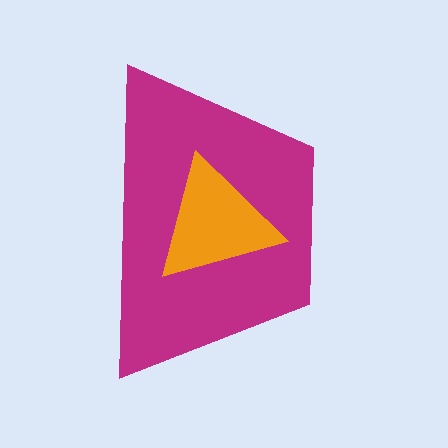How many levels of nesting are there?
2.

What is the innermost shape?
The orange triangle.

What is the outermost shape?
The magenta trapezoid.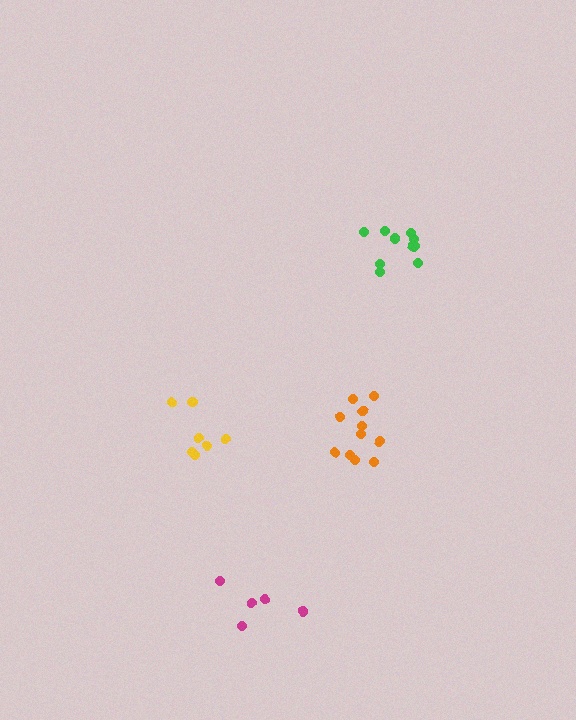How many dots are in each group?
Group 1: 10 dots, Group 2: 11 dots, Group 3: 5 dots, Group 4: 7 dots (33 total).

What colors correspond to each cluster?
The clusters are colored: green, orange, magenta, yellow.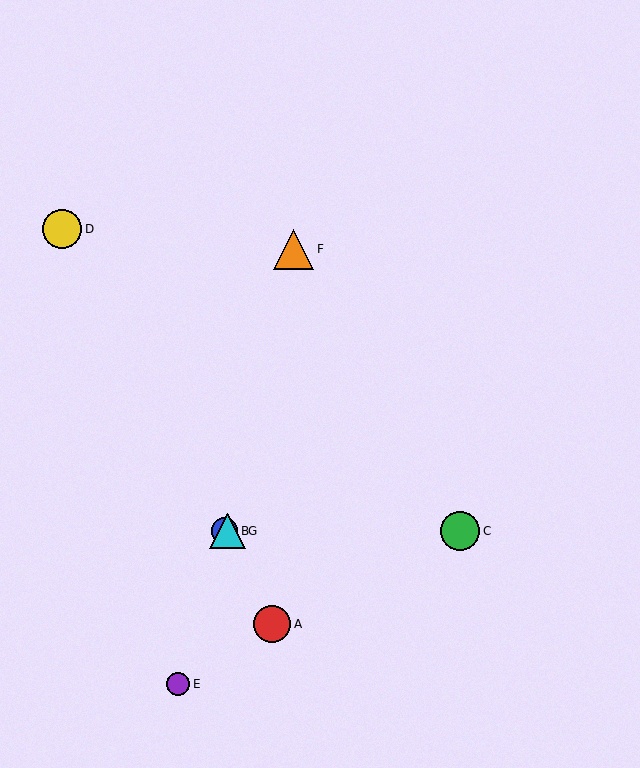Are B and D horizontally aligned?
No, B is at y≈531 and D is at y≈229.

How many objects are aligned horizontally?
3 objects (B, C, G) are aligned horizontally.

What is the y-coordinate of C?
Object C is at y≈531.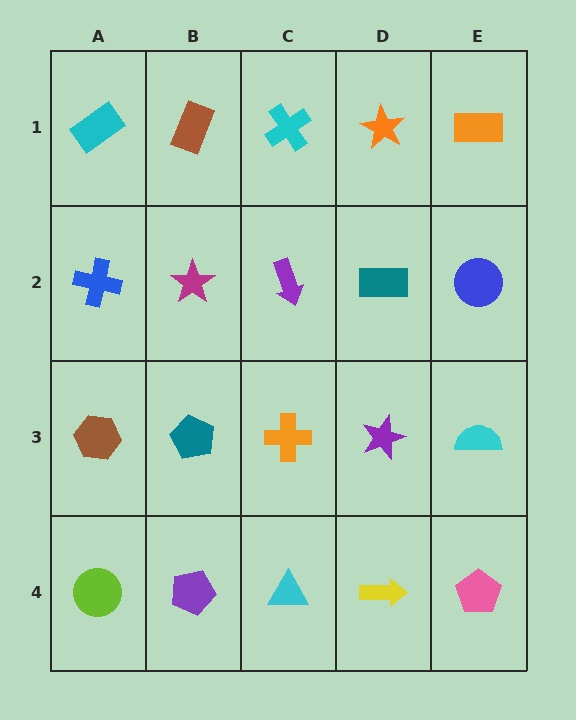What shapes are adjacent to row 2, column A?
A cyan rectangle (row 1, column A), a brown hexagon (row 3, column A), a magenta star (row 2, column B).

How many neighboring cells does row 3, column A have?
3.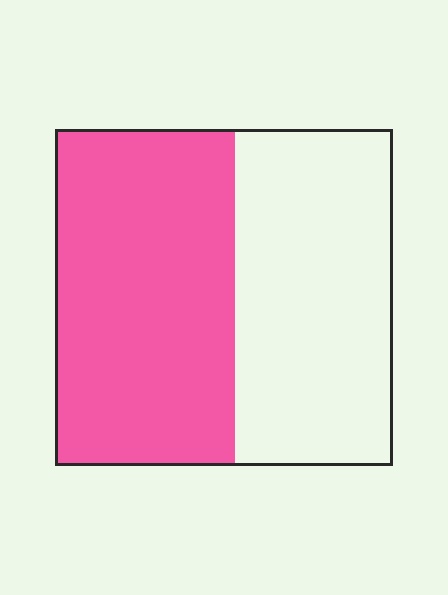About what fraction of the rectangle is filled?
About one half (1/2).